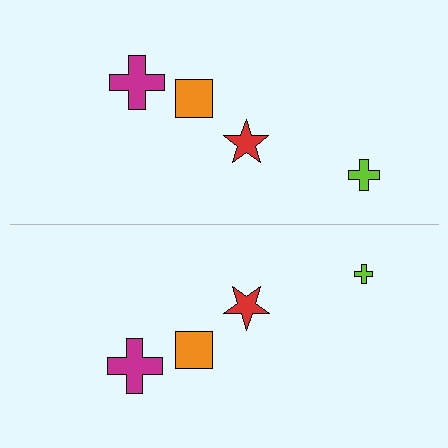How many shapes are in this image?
There are 8 shapes in this image.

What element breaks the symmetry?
The lime cross on the bottom side has a different size than its mirror counterpart.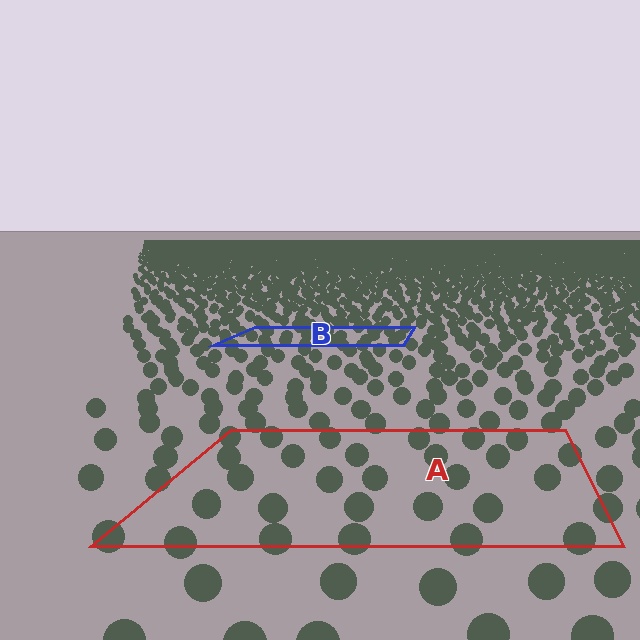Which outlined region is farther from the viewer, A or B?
Region B is farther from the viewer — the texture elements inside it appear smaller and more densely packed.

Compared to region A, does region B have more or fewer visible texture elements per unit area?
Region B has more texture elements per unit area — they are packed more densely because it is farther away.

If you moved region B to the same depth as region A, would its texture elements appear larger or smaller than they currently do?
They would appear larger. At a closer depth, the same texture elements are projected at a bigger on-screen size.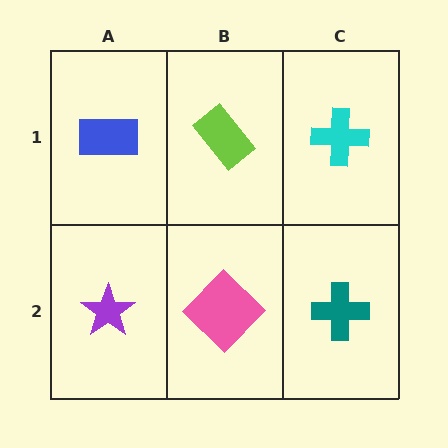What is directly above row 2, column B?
A lime rectangle.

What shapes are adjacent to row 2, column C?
A cyan cross (row 1, column C), a pink diamond (row 2, column B).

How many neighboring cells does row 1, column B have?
3.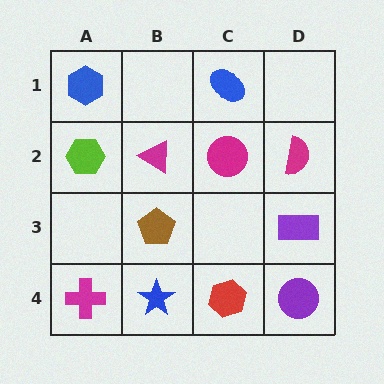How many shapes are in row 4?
4 shapes.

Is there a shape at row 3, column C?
No, that cell is empty.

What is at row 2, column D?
A magenta semicircle.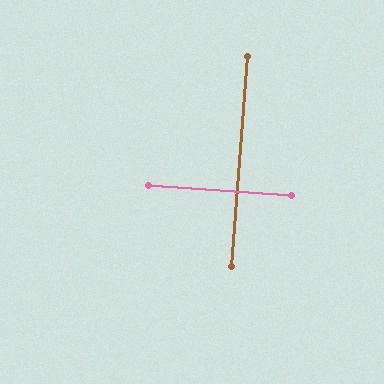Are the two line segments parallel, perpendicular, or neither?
Perpendicular — they meet at approximately 90°.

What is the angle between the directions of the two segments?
Approximately 90 degrees.